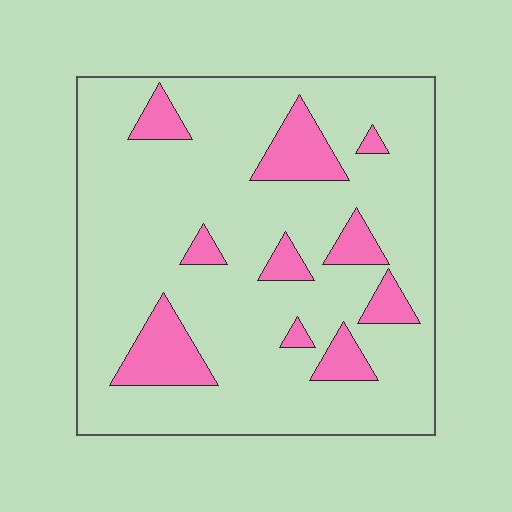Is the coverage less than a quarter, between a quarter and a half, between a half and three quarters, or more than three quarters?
Less than a quarter.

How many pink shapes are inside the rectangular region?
10.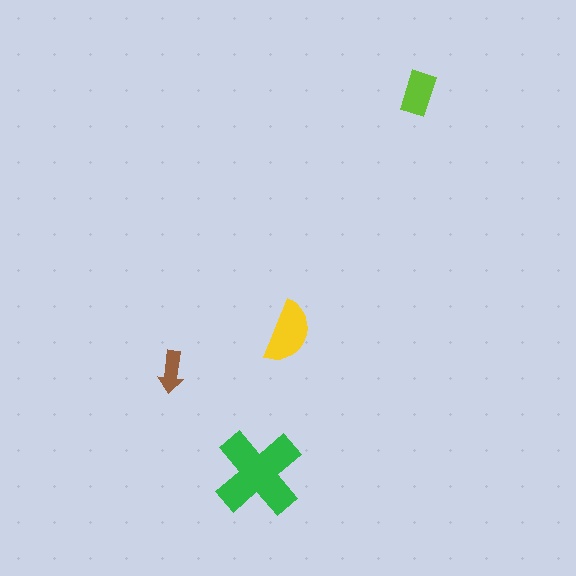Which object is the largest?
The green cross.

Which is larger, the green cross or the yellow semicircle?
The green cross.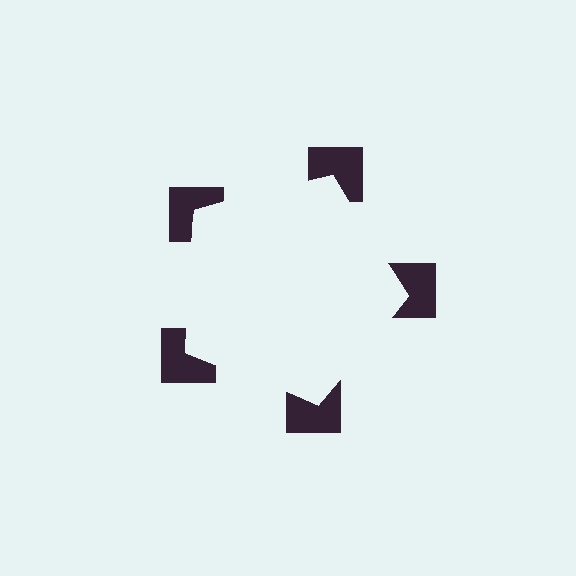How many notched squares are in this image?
There are 5 — one at each vertex of the illusory pentagon.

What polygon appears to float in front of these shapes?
An illusory pentagon — its edges are inferred from the aligned wedge cuts in the notched squares, not physically drawn.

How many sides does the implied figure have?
5 sides.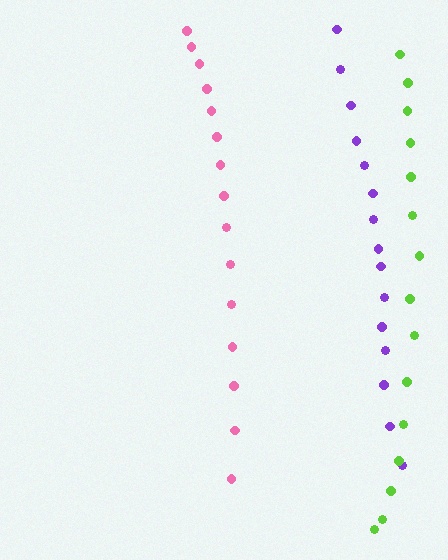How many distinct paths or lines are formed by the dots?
There are 3 distinct paths.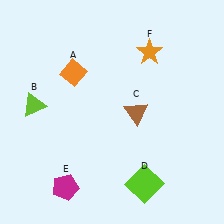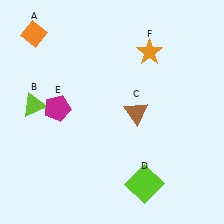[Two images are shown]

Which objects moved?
The objects that moved are: the orange diamond (A), the magenta pentagon (E).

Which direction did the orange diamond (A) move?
The orange diamond (A) moved left.